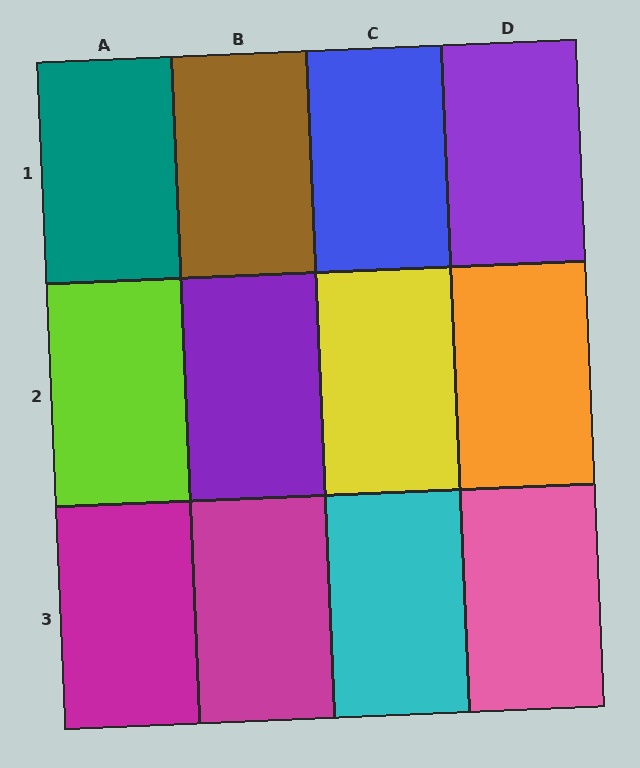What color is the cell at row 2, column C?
Yellow.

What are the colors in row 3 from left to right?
Magenta, magenta, cyan, pink.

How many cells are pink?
1 cell is pink.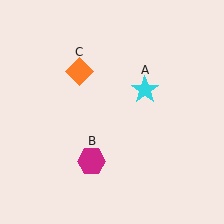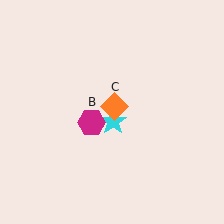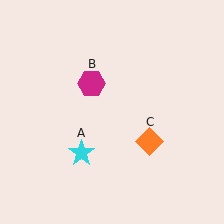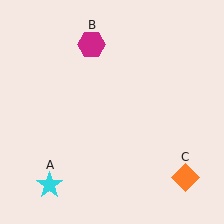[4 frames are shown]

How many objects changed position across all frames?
3 objects changed position: cyan star (object A), magenta hexagon (object B), orange diamond (object C).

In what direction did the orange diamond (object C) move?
The orange diamond (object C) moved down and to the right.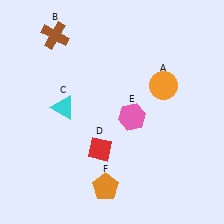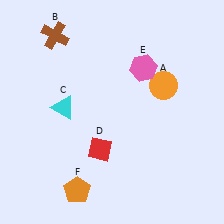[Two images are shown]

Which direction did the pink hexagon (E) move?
The pink hexagon (E) moved up.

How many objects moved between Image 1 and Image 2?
2 objects moved between the two images.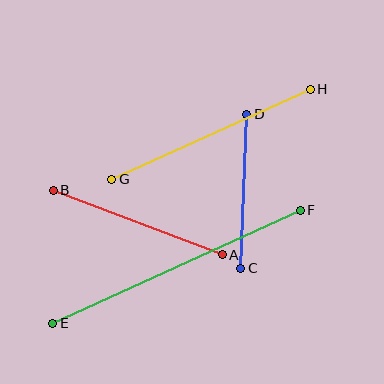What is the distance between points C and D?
The distance is approximately 154 pixels.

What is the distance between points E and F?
The distance is approximately 272 pixels.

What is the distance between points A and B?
The distance is approximately 181 pixels.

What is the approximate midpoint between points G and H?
The midpoint is at approximately (211, 134) pixels.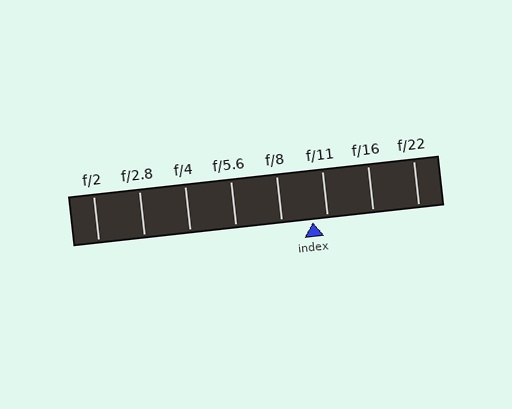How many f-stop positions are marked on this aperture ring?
There are 8 f-stop positions marked.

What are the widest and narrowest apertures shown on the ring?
The widest aperture shown is f/2 and the narrowest is f/22.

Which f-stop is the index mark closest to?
The index mark is closest to f/11.